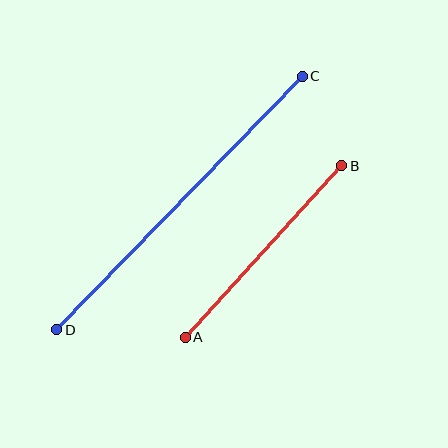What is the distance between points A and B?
The distance is approximately 232 pixels.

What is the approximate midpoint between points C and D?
The midpoint is at approximately (179, 203) pixels.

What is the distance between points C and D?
The distance is approximately 353 pixels.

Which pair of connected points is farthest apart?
Points C and D are farthest apart.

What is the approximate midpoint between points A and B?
The midpoint is at approximately (263, 251) pixels.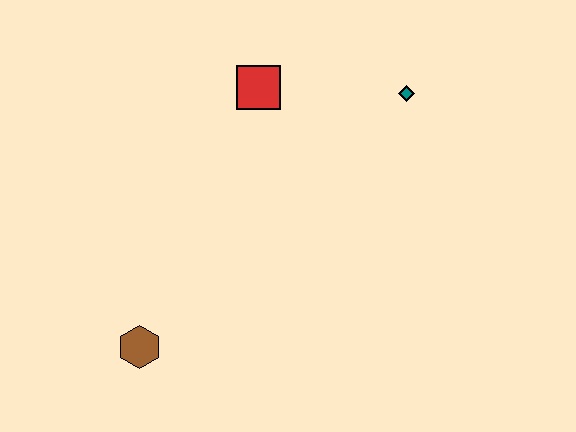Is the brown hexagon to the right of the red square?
No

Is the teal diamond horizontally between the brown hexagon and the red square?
No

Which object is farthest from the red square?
The brown hexagon is farthest from the red square.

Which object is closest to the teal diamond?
The red square is closest to the teal diamond.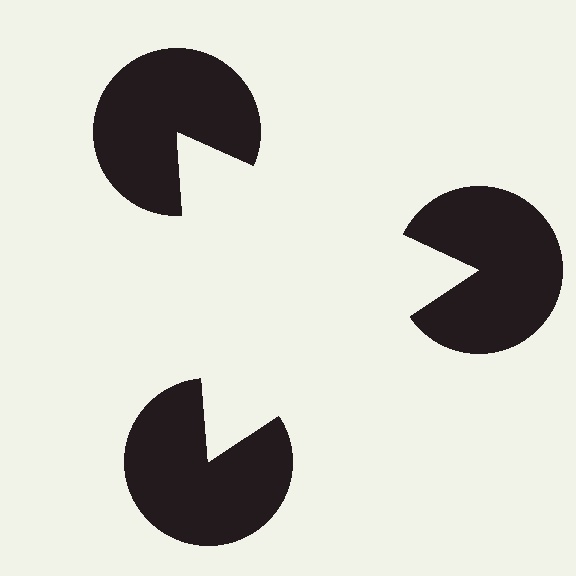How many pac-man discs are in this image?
There are 3 — one at each vertex of the illusory triangle.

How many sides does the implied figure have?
3 sides.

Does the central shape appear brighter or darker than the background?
It typically appears slightly brighter than the background, even though no actual brightness change is drawn.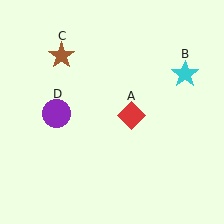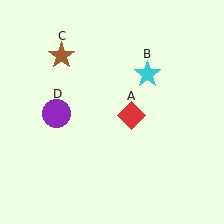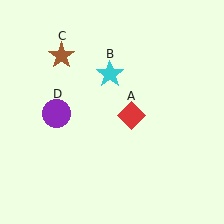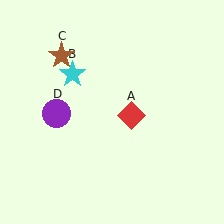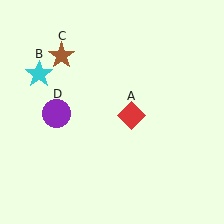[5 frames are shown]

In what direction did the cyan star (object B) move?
The cyan star (object B) moved left.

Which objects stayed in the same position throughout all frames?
Red diamond (object A) and brown star (object C) and purple circle (object D) remained stationary.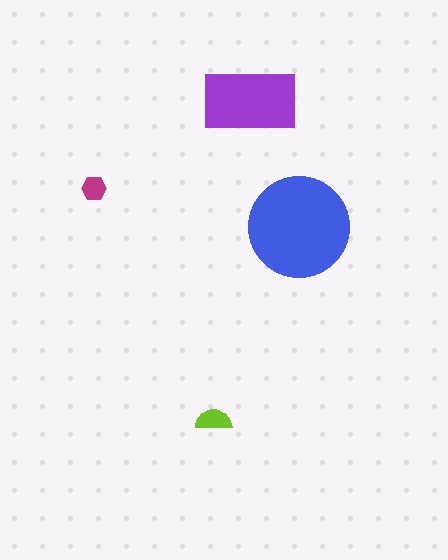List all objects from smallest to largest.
The magenta hexagon, the lime semicircle, the purple rectangle, the blue circle.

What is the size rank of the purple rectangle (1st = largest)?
2nd.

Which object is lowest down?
The lime semicircle is bottommost.